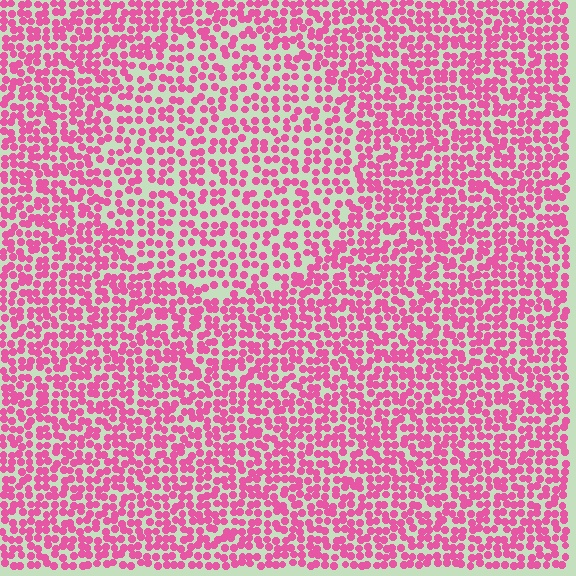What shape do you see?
I see a circle.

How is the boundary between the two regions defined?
The boundary is defined by a change in element density (approximately 1.5x ratio). All elements are the same color, size, and shape.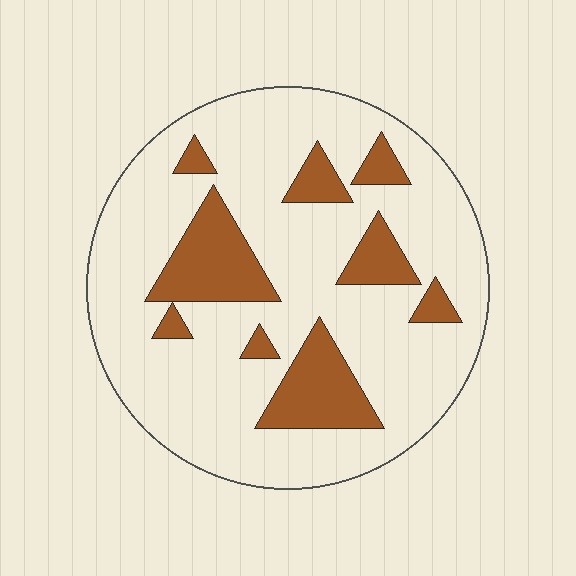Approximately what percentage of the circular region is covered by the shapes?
Approximately 20%.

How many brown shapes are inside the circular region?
9.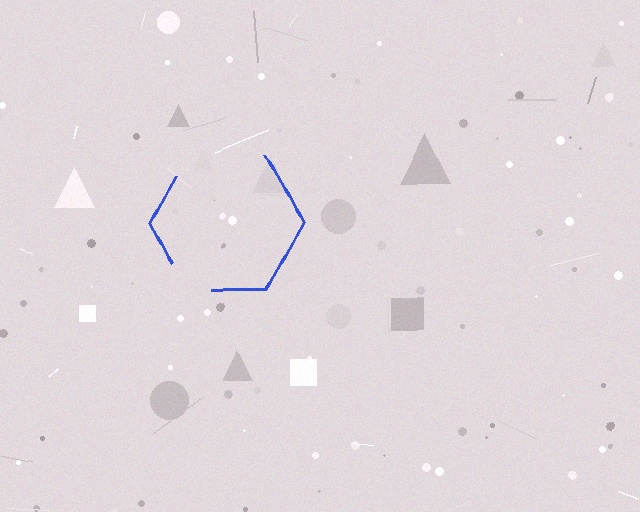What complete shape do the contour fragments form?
The contour fragments form a hexagon.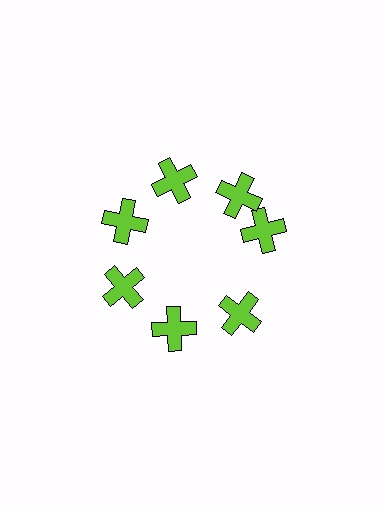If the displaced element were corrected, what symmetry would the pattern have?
It would have 7-fold rotational symmetry — the pattern would map onto itself every 51 degrees.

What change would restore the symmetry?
The symmetry would be restored by rotating it back into even spacing with its neighbors so that all 7 crosses sit at equal angles and equal distance from the center.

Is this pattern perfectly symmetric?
No. The 7 lime crosses are arranged in a ring, but one element near the 3 o'clock position is rotated out of alignment along the ring, breaking the 7-fold rotational symmetry.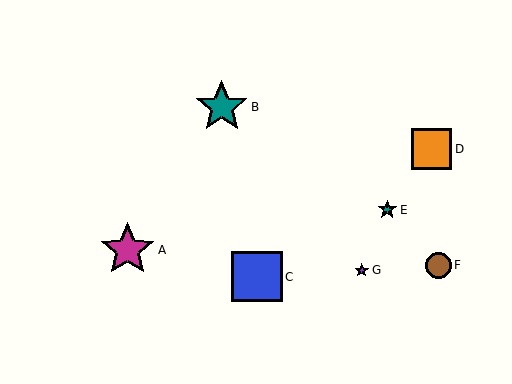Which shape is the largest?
The magenta star (labeled A) is the largest.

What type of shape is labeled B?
Shape B is a teal star.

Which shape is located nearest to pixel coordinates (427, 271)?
The brown circle (labeled F) at (438, 265) is nearest to that location.